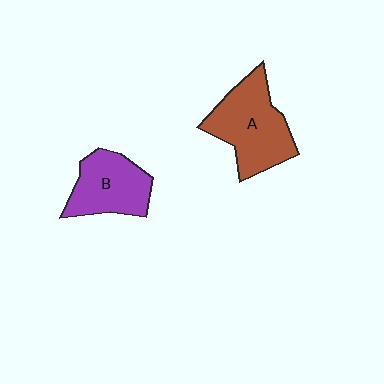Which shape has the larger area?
Shape A (brown).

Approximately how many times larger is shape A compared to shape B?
Approximately 1.3 times.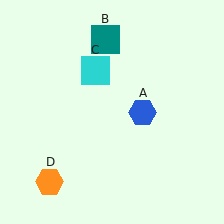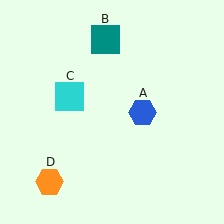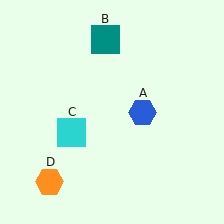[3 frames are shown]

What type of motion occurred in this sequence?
The cyan square (object C) rotated counterclockwise around the center of the scene.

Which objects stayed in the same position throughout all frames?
Blue hexagon (object A) and teal square (object B) and orange hexagon (object D) remained stationary.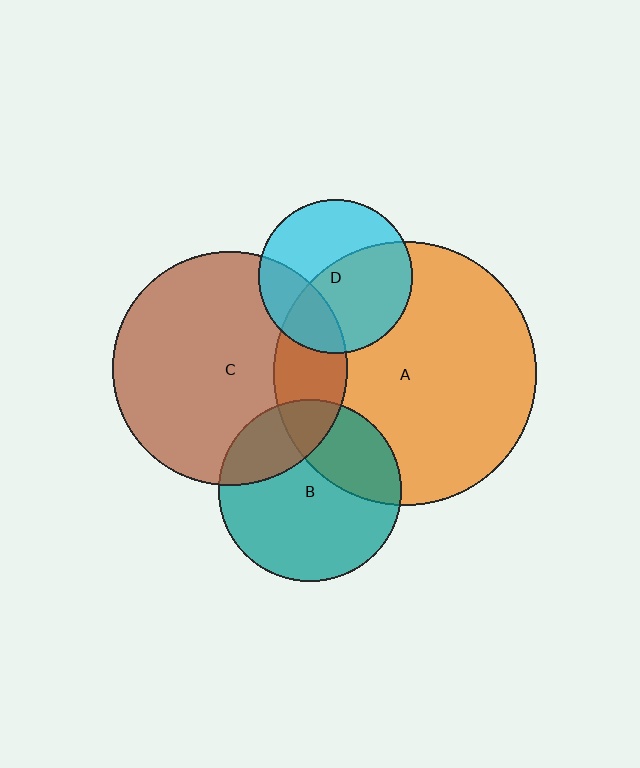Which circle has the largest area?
Circle A (orange).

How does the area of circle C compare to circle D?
Approximately 2.3 times.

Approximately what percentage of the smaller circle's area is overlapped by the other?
Approximately 25%.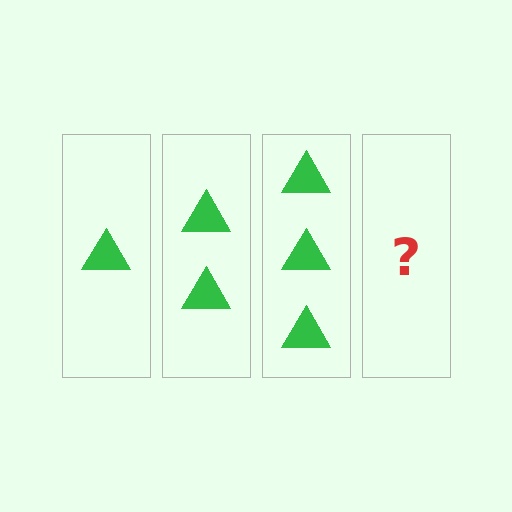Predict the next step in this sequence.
The next step is 4 triangles.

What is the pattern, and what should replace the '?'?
The pattern is that each step adds one more triangle. The '?' should be 4 triangles.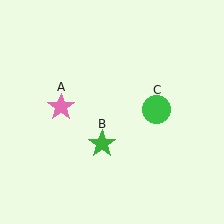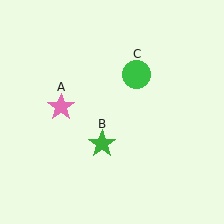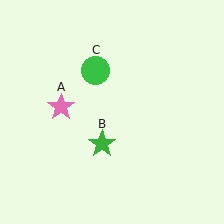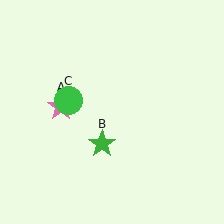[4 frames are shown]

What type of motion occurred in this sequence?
The green circle (object C) rotated counterclockwise around the center of the scene.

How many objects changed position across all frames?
1 object changed position: green circle (object C).